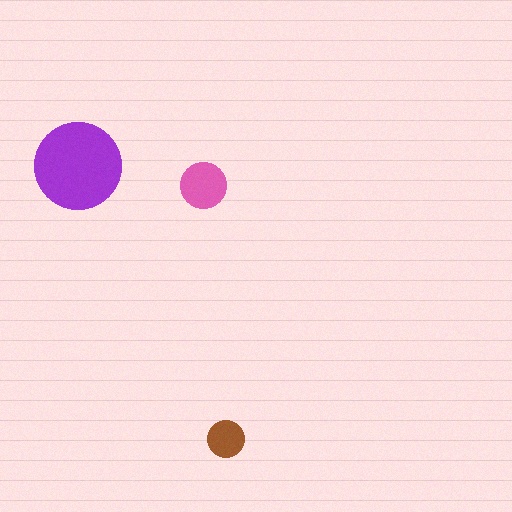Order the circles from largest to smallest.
the purple one, the pink one, the brown one.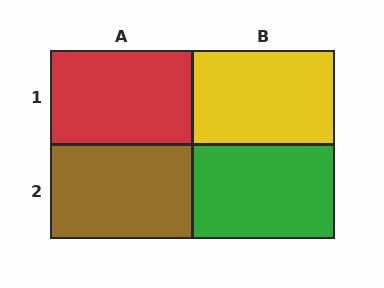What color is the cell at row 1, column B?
Yellow.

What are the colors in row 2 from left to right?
Brown, green.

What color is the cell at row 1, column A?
Red.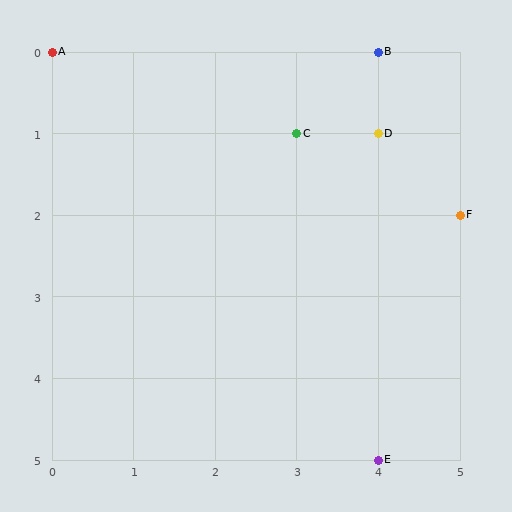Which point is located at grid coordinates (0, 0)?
Point A is at (0, 0).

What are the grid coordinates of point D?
Point D is at grid coordinates (4, 1).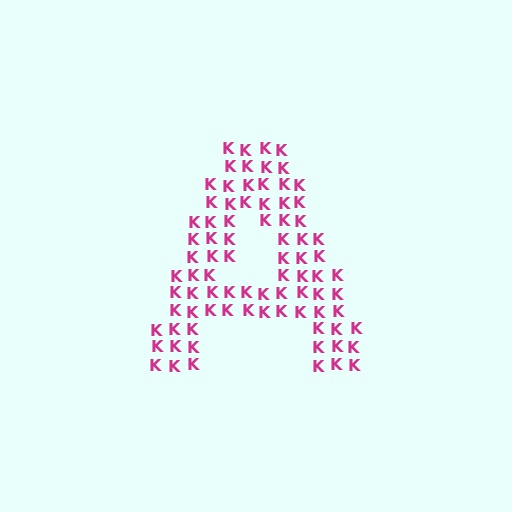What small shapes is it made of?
It is made of small letter K's.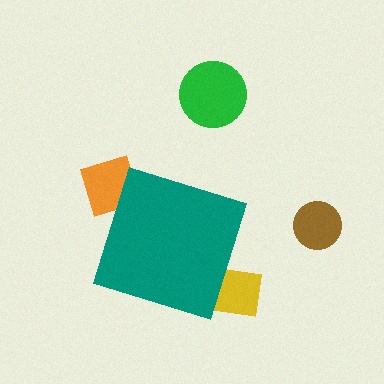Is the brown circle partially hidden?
No, the brown circle is fully visible.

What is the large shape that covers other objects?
A teal diamond.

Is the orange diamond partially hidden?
Yes, the orange diamond is partially hidden behind the teal diamond.